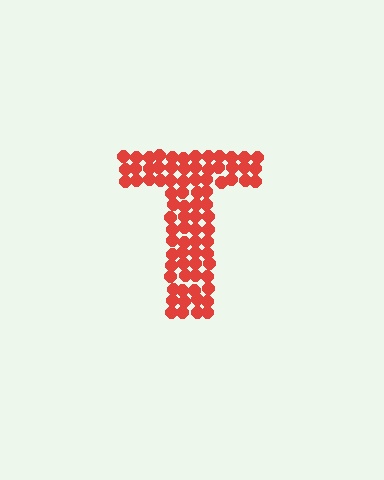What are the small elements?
The small elements are circles.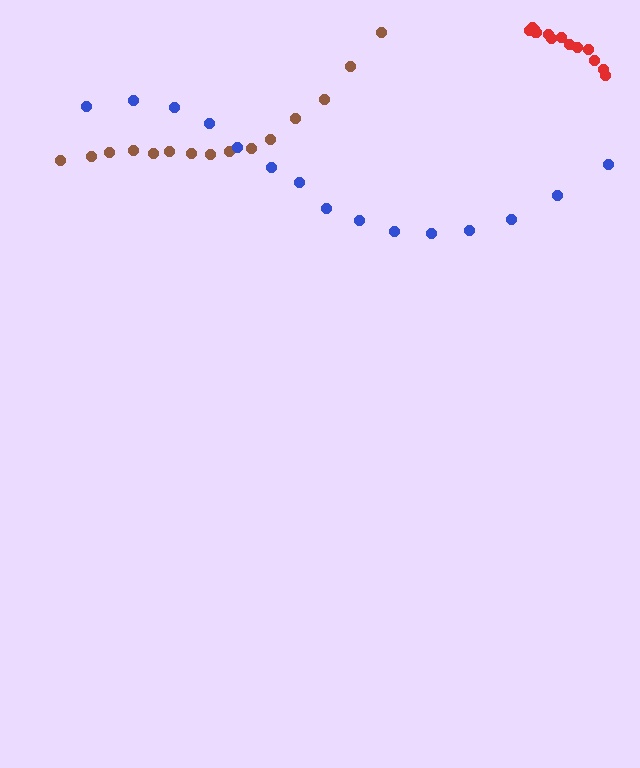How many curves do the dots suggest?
There are 3 distinct paths.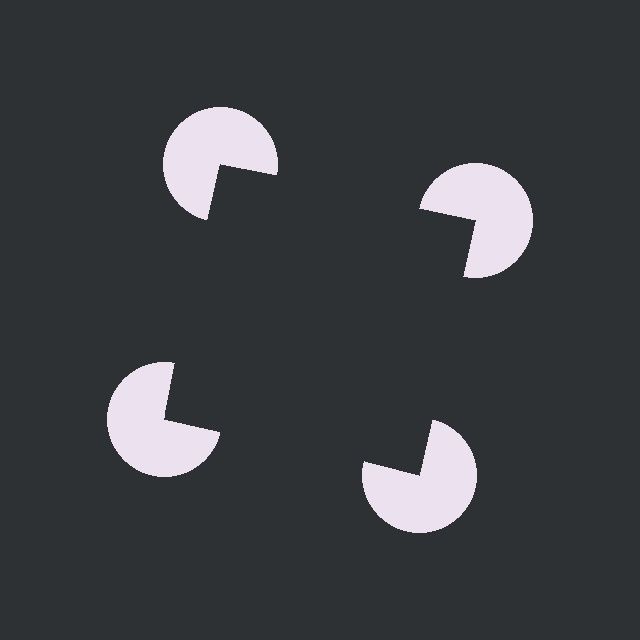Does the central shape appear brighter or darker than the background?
It typically appears slightly darker than the background, even though no actual brightness change is drawn.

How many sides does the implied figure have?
4 sides.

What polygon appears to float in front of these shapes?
An illusory square — its edges are inferred from the aligned wedge cuts in the pac-man discs, not physically drawn.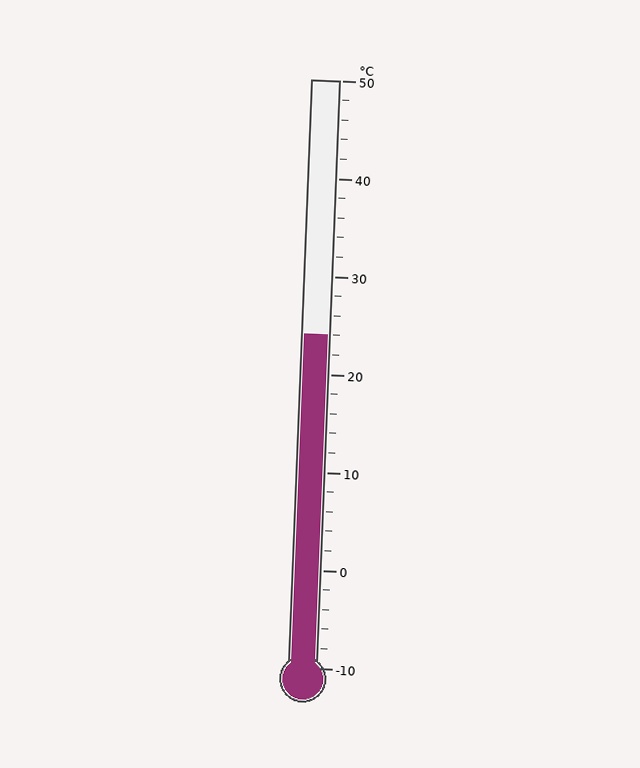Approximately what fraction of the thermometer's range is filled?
The thermometer is filled to approximately 55% of its range.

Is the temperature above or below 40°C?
The temperature is below 40°C.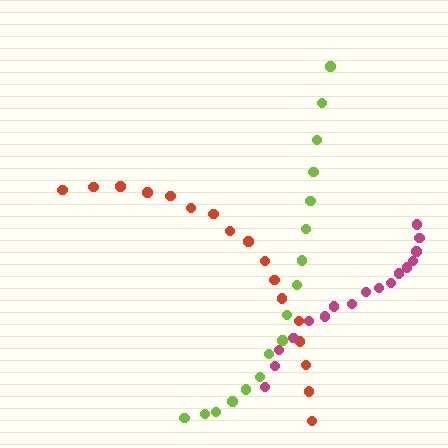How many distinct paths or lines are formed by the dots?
There are 3 distinct paths.